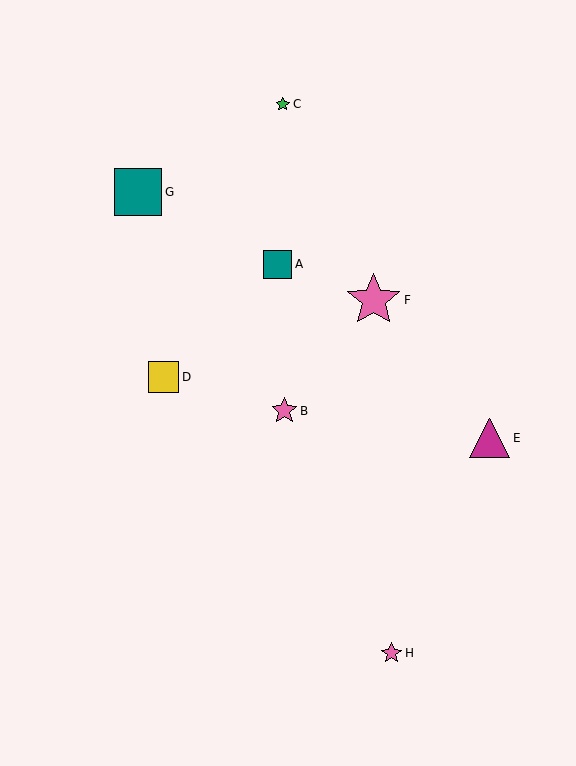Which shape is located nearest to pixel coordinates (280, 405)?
The pink star (labeled B) at (284, 411) is nearest to that location.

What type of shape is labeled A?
Shape A is a teal square.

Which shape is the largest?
The pink star (labeled F) is the largest.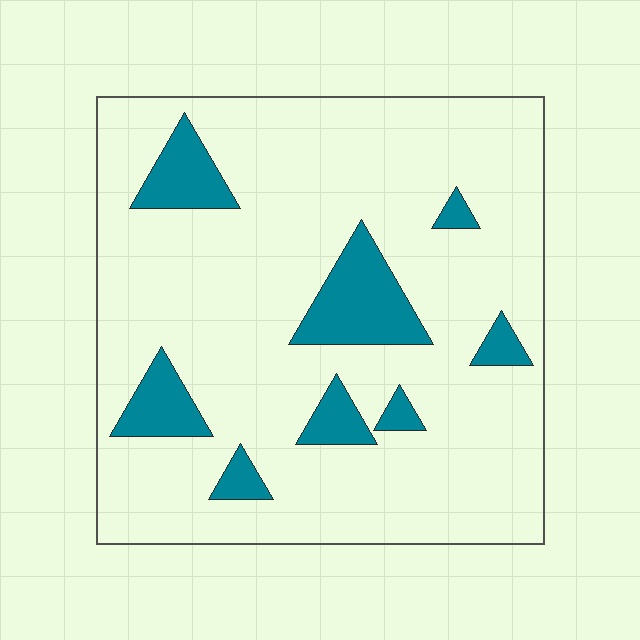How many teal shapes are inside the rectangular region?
8.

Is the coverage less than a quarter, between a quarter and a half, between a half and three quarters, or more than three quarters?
Less than a quarter.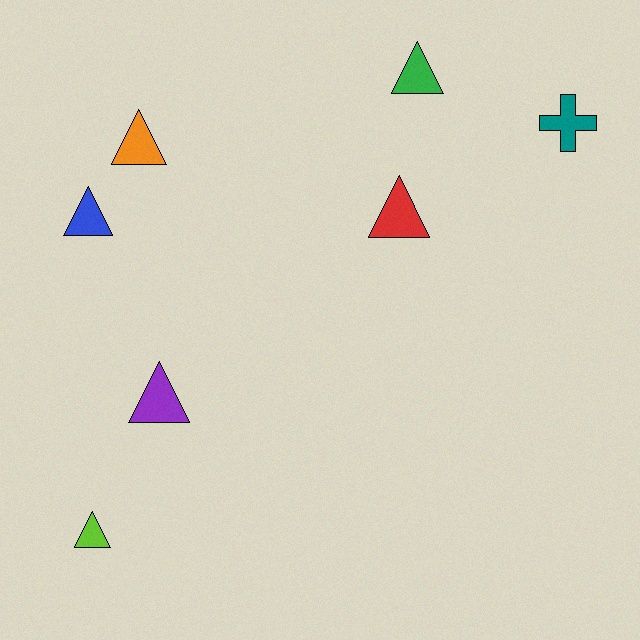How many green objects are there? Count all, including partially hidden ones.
There is 1 green object.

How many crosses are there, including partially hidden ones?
There is 1 cross.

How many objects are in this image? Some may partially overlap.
There are 7 objects.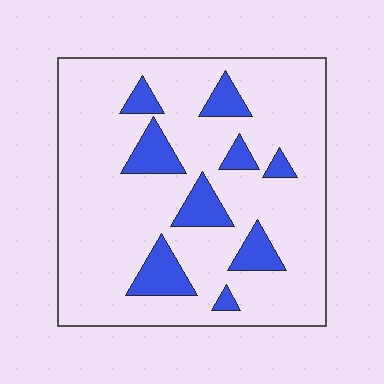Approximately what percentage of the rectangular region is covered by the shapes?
Approximately 15%.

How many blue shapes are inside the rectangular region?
9.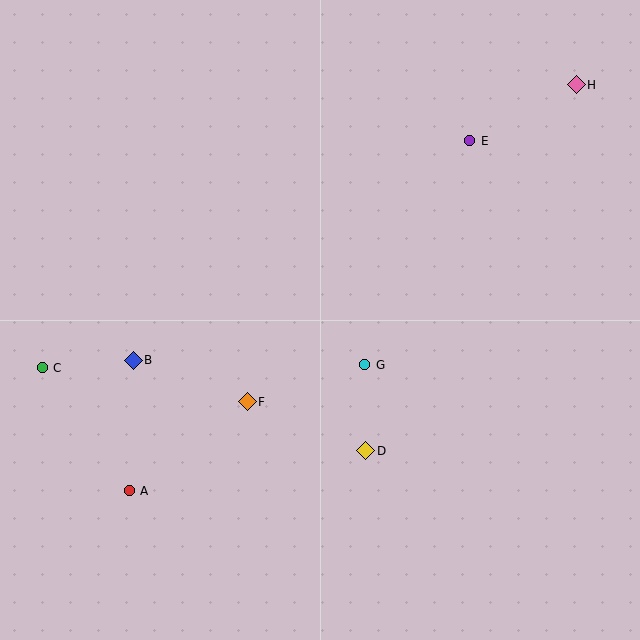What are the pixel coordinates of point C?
Point C is at (42, 368).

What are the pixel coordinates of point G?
Point G is at (365, 365).